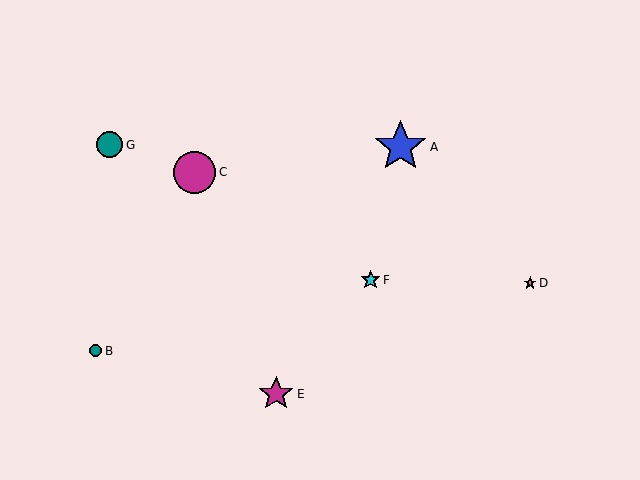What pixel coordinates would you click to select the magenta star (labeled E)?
Click at (276, 394) to select the magenta star E.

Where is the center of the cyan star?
The center of the cyan star is at (371, 280).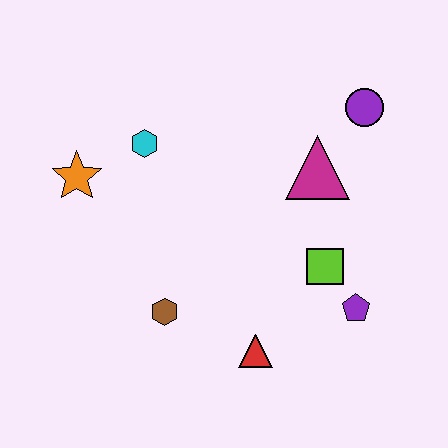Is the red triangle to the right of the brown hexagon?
Yes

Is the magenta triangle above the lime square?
Yes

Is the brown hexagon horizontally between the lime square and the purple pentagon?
No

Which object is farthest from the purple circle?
The orange star is farthest from the purple circle.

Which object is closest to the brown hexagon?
The red triangle is closest to the brown hexagon.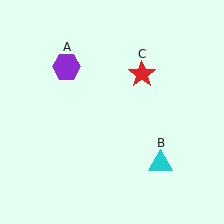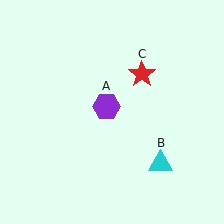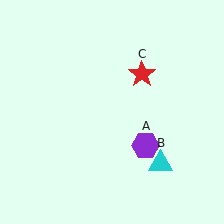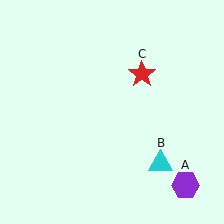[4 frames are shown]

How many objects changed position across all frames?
1 object changed position: purple hexagon (object A).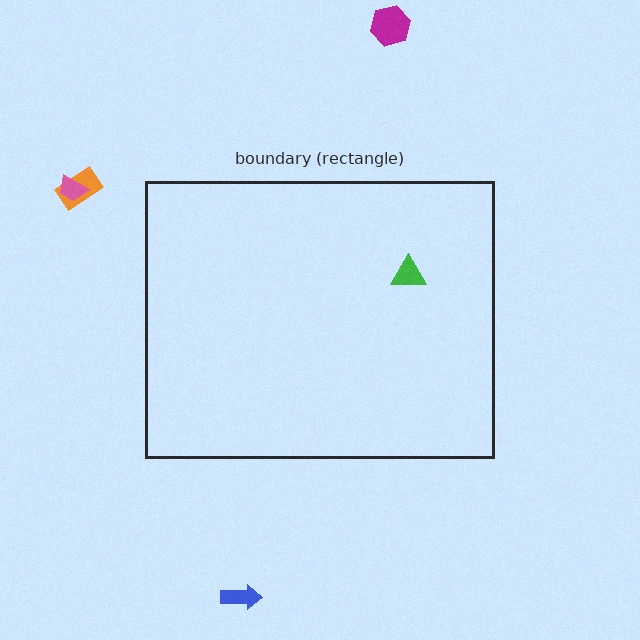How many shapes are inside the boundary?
1 inside, 4 outside.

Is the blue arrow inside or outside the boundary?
Outside.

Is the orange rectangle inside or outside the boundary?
Outside.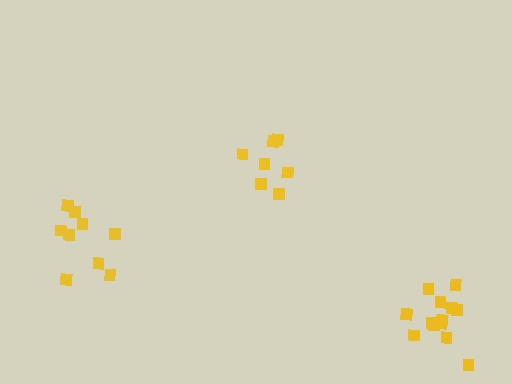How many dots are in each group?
Group 1: 7 dots, Group 2: 9 dots, Group 3: 13 dots (29 total).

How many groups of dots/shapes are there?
There are 3 groups.